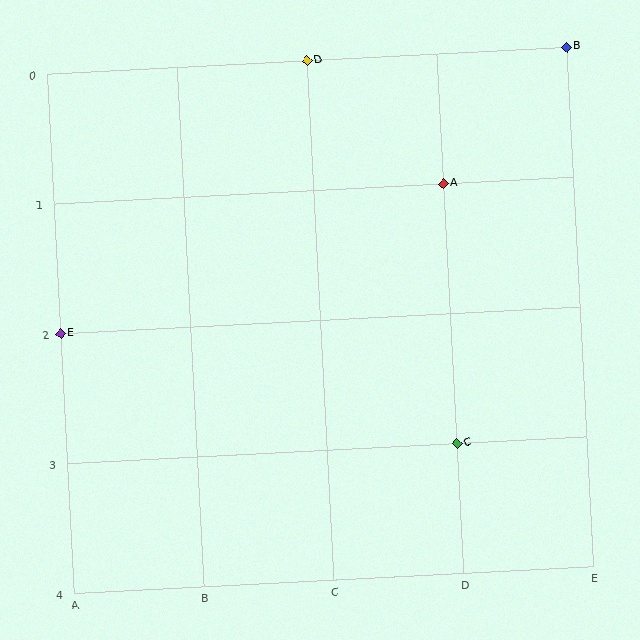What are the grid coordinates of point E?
Point E is at grid coordinates (A, 2).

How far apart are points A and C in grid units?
Points A and C are 2 rows apart.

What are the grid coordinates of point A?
Point A is at grid coordinates (D, 1).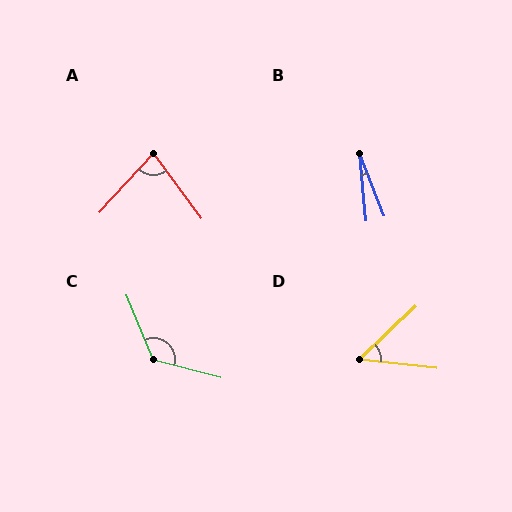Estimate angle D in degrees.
Approximately 50 degrees.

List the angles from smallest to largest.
B (16°), D (50°), A (79°), C (127°).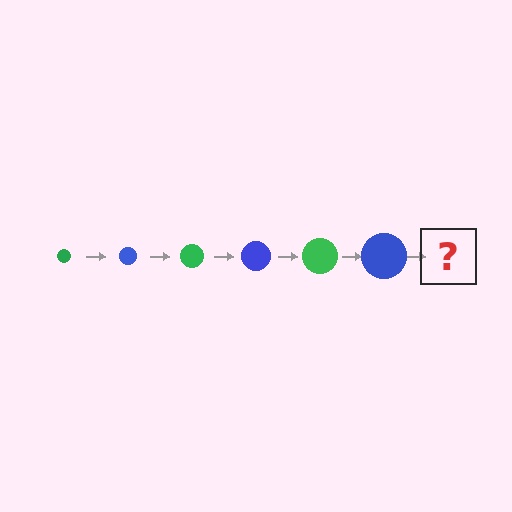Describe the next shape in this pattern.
It should be a green circle, larger than the previous one.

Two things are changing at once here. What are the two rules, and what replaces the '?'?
The two rules are that the circle grows larger each step and the color cycles through green and blue. The '?' should be a green circle, larger than the previous one.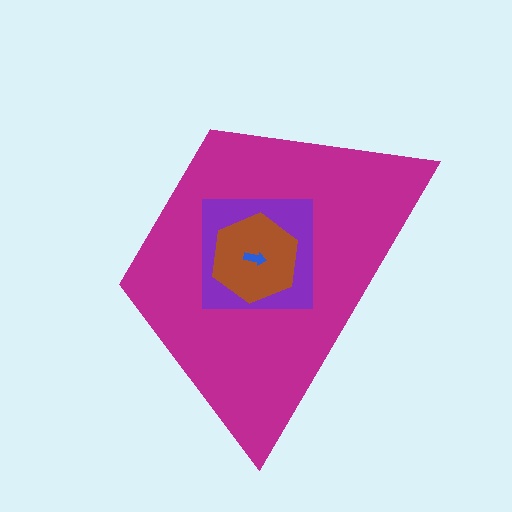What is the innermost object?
The blue arrow.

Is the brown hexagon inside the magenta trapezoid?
Yes.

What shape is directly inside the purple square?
The brown hexagon.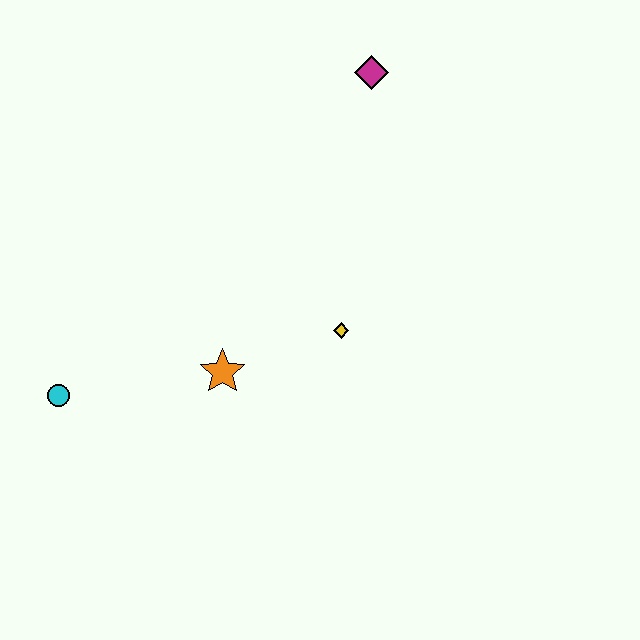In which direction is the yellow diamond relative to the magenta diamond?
The yellow diamond is below the magenta diamond.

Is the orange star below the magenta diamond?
Yes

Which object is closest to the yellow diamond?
The orange star is closest to the yellow diamond.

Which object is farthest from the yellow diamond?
The cyan circle is farthest from the yellow diamond.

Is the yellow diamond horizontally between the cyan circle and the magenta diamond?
Yes